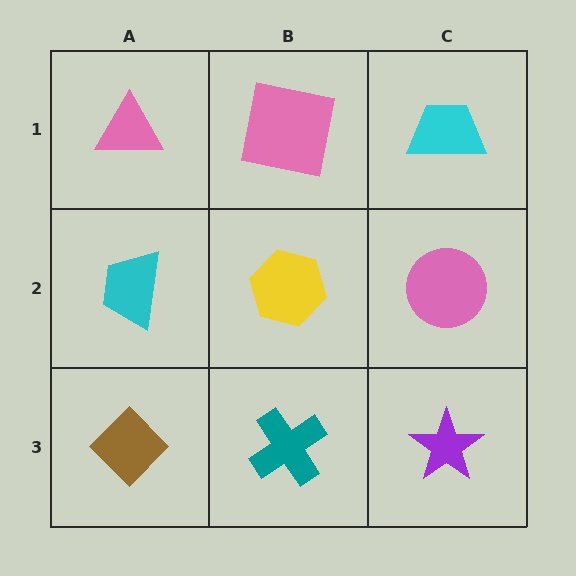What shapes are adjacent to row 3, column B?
A yellow hexagon (row 2, column B), a brown diamond (row 3, column A), a purple star (row 3, column C).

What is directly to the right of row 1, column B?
A cyan trapezoid.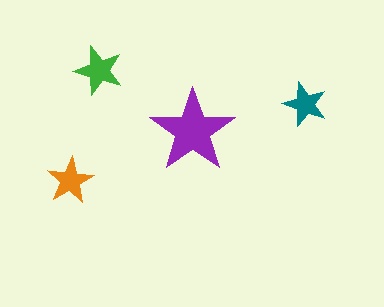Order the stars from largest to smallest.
the purple one, the green one, the orange one, the teal one.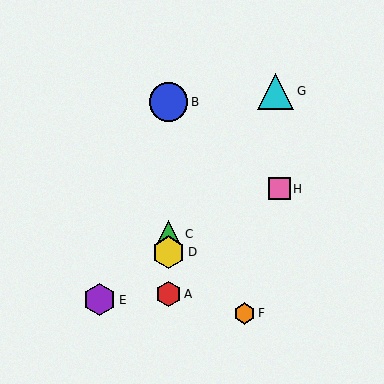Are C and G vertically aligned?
No, C is at x≈169 and G is at x≈275.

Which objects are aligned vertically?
Objects A, B, C, D are aligned vertically.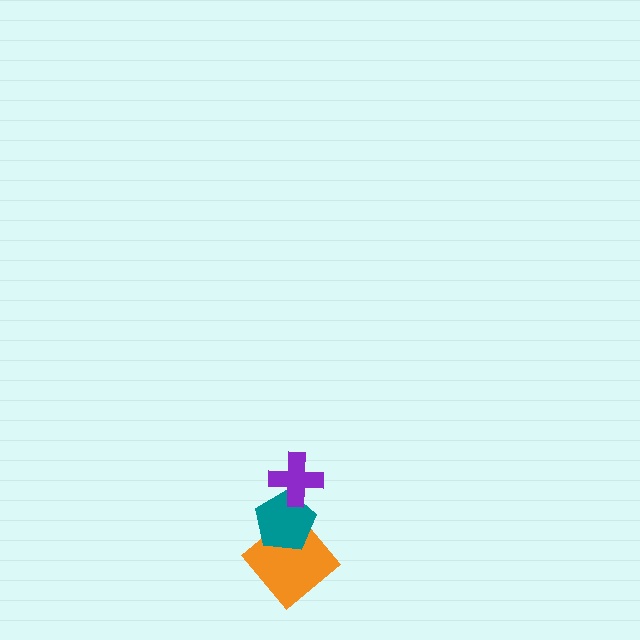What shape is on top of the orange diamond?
The teal pentagon is on top of the orange diamond.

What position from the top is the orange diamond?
The orange diamond is 3rd from the top.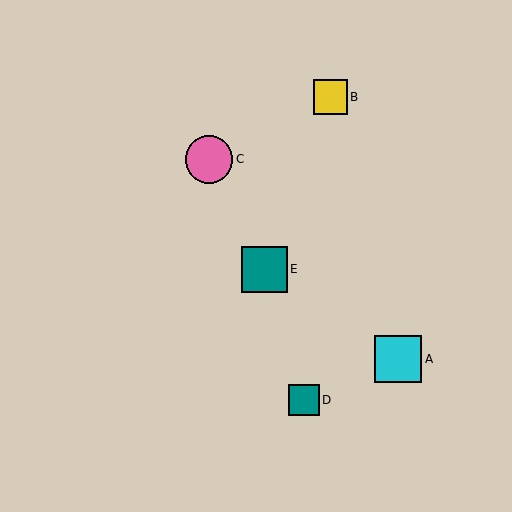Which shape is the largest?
The pink circle (labeled C) is the largest.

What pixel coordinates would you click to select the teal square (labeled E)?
Click at (264, 269) to select the teal square E.